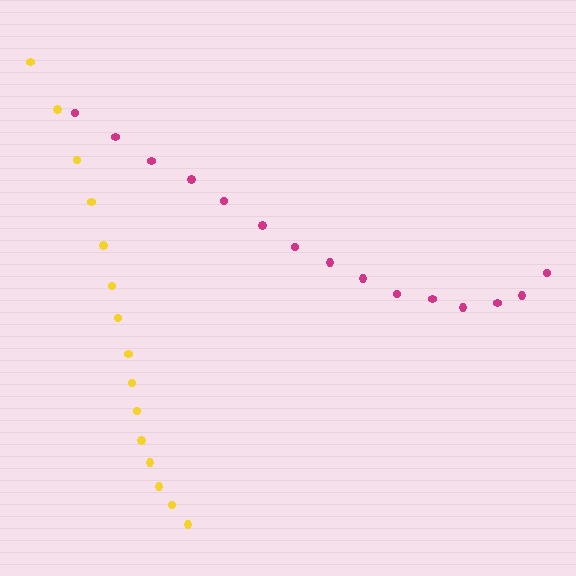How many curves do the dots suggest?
There are 2 distinct paths.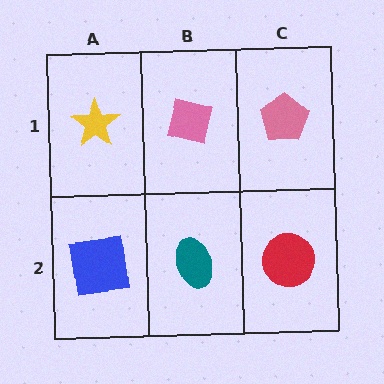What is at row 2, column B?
A teal ellipse.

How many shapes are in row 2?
3 shapes.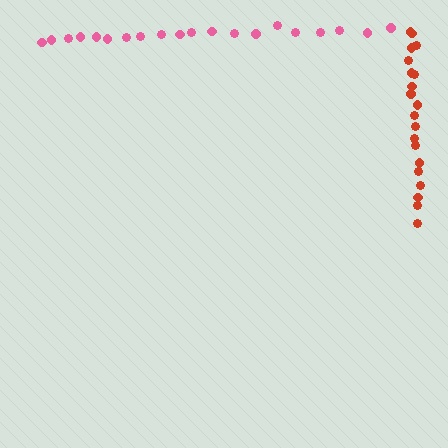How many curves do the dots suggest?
There are 2 distinct paths.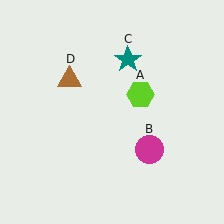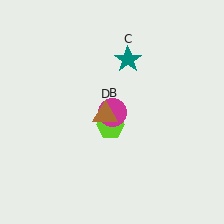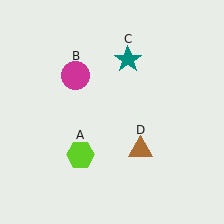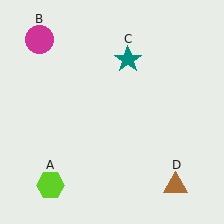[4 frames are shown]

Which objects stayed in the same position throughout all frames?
Teal star (object C) remained stationary.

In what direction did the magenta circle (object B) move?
The magenta circle (object B) moved up and to the left.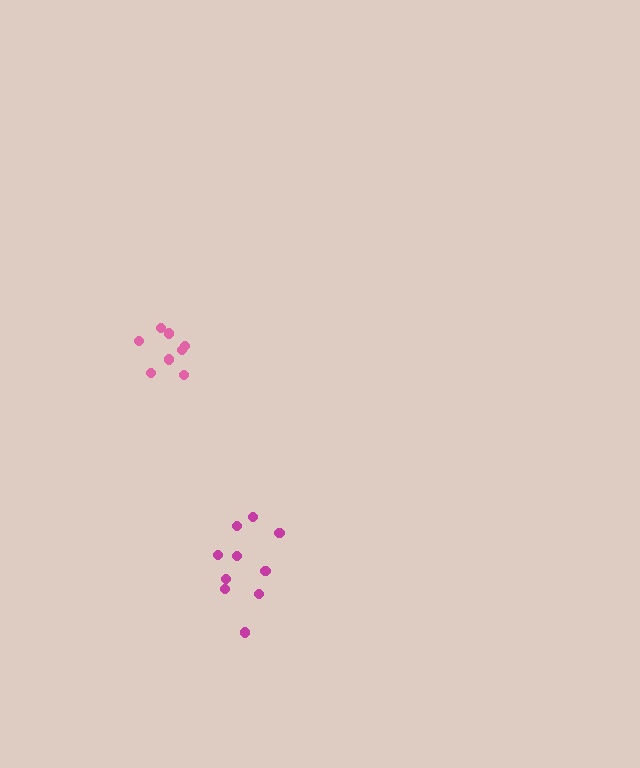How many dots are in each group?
Group 1: 8 dots, Group 2: 10 dots (18 total).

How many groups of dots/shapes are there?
There are 2 groups.